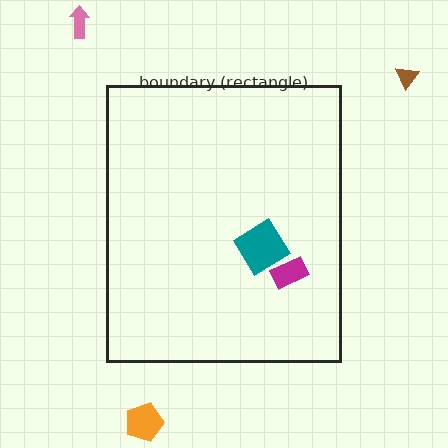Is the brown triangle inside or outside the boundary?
Outside.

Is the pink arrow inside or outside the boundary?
Outside.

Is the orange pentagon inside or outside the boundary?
Outside.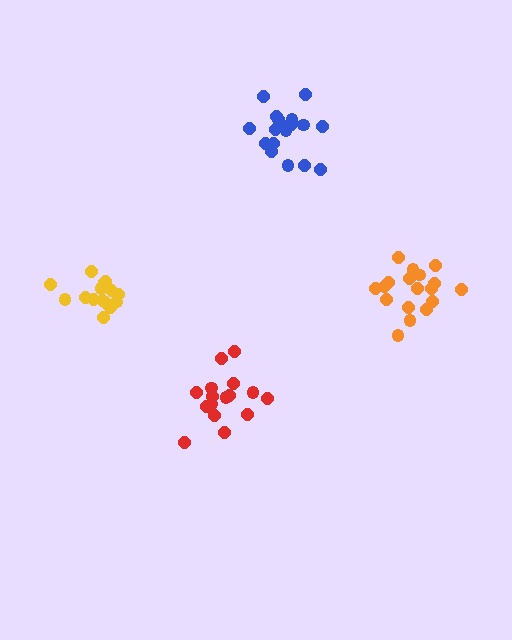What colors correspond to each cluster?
The clusters are colored: blue, red, orange, yellow.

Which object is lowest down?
The red cluster is bottommost.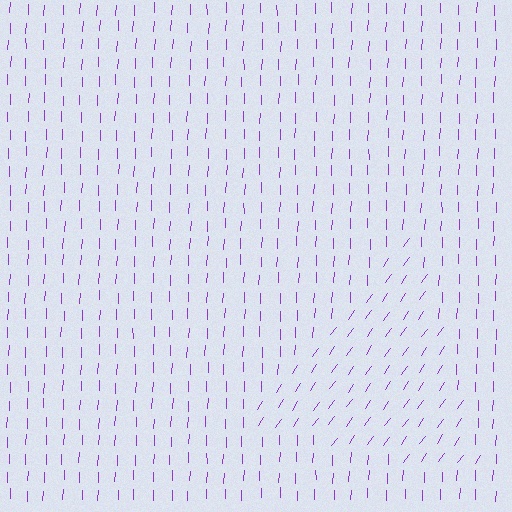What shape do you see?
I see a triangle.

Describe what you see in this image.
The image is filled with small purple line segments. A triangle region in the image has lines oriented differently from the surrounding lines, creating a visible texture boundary.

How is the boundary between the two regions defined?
The boundary is defined purely by a change in line orientation (approximately 33 degrees difference). All lines are the same color and thickness.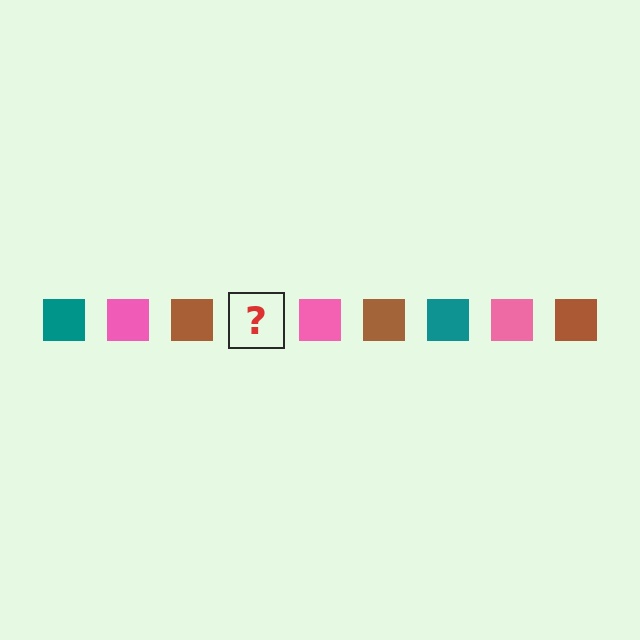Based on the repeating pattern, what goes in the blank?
The blank should be a teal square.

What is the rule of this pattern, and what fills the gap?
The rule is that the pattern cycles through teal, pink, brown squares. The gap should be filled with a teal square.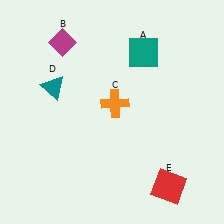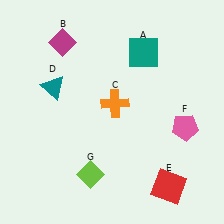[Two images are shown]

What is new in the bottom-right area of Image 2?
A pink pentagon (F) was added in the bottom-right area of Image 2.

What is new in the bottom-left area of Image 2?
A lime diamond (G) was added in the bottom-left area of Image 2.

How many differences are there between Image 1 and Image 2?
There are 2 differences between the two images.